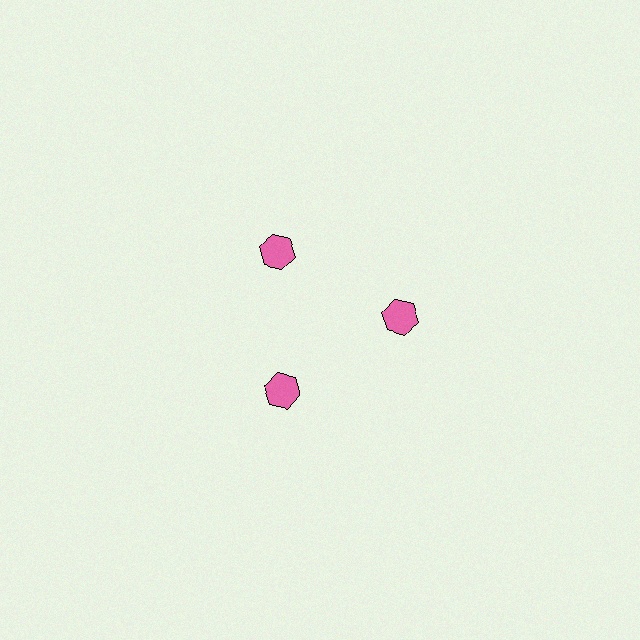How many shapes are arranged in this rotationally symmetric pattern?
There are 3 shapes, arranged in 3 groups of 1.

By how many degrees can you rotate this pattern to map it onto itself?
The pattern maps onto itself every 120 degrees of rotation.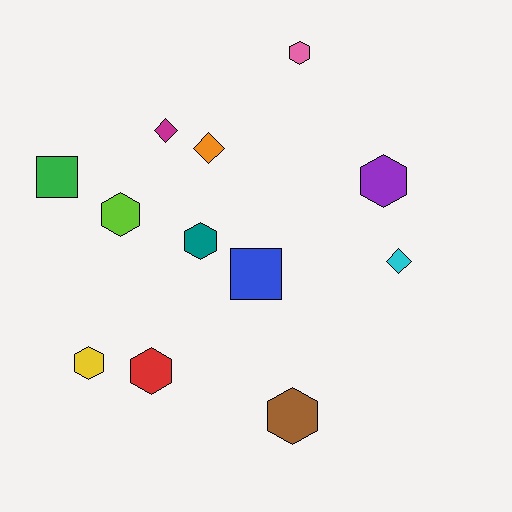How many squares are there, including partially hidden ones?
There are 2 squares.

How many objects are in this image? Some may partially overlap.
There are 12 objects.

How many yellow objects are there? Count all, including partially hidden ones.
There is 1 yellow object.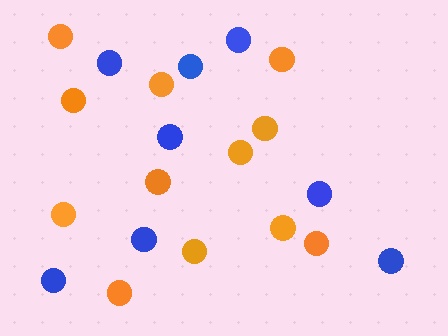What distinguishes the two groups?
There are 2 groups: one group of blue circles (8) and one group of orange circles (12).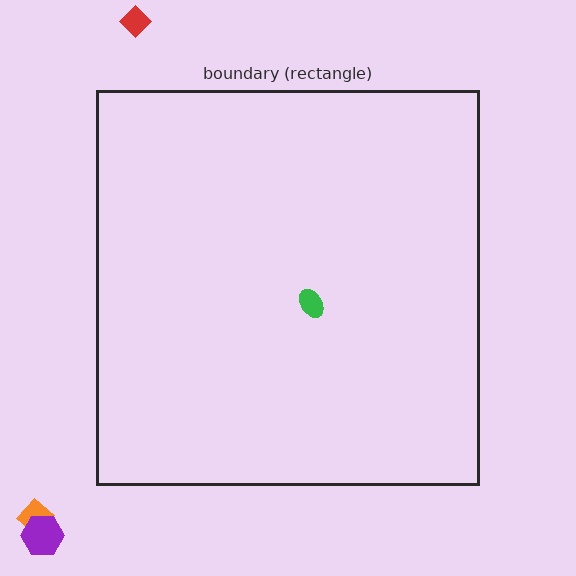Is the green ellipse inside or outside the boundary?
Inside.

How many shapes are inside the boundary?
1 inside, 3 outside.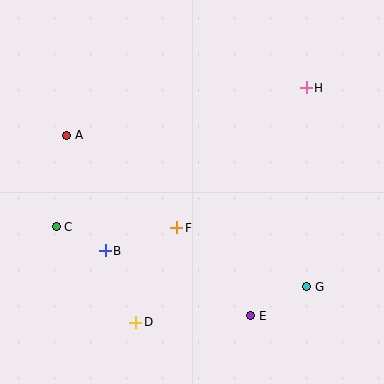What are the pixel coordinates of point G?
Point G is at (307, 287).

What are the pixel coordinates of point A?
Point A is at (67, 135).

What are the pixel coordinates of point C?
Point C is at (56, 227).